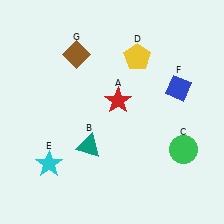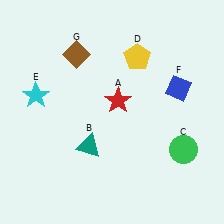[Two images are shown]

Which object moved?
The cyan star (E) moved up.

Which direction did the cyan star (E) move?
The cyan star (E) moved up.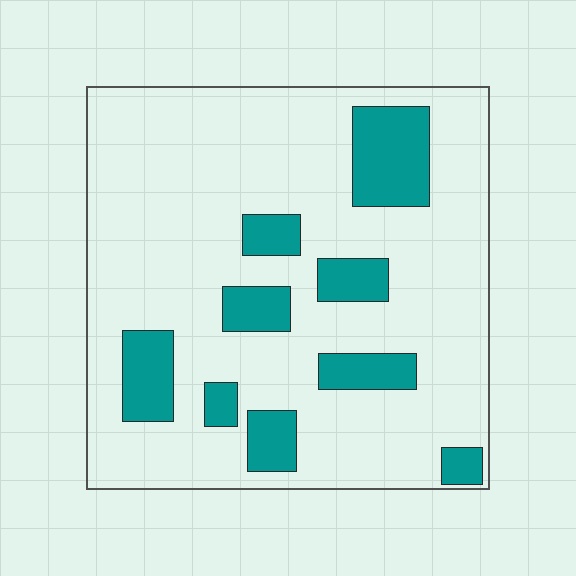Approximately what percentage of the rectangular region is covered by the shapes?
Approximately 20%.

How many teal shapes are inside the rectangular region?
9.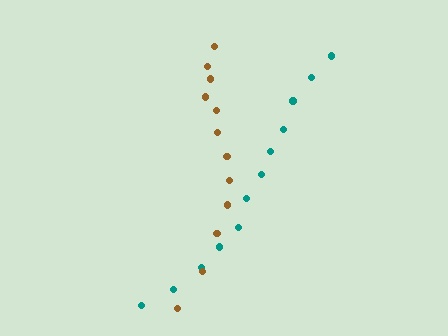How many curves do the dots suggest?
There are 2 distinct paths.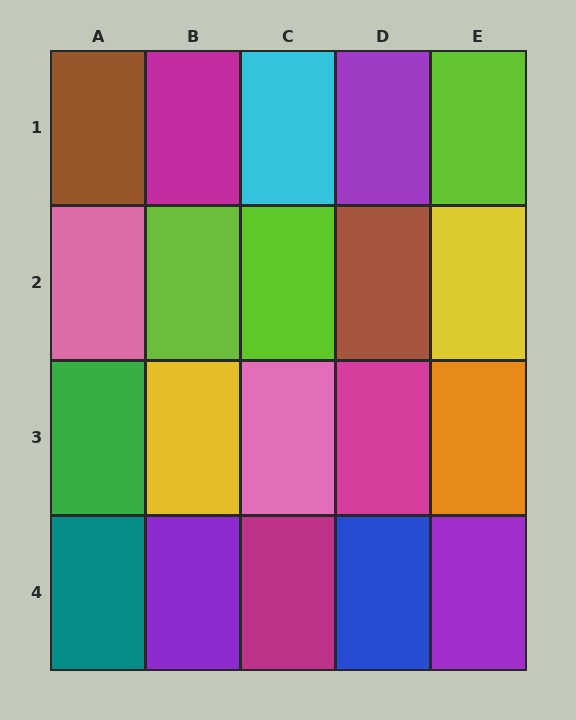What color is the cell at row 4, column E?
Purple.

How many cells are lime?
3 cells are lime.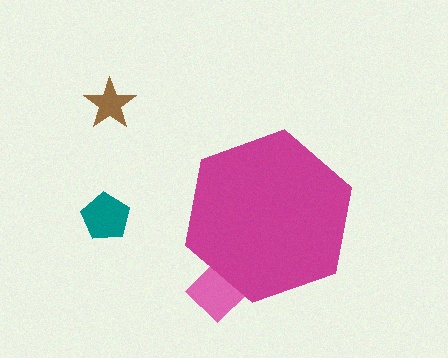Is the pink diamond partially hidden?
Yes, the pink diamond is partially hidden behind the magenta hexagon.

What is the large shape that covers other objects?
A magenta hexagon.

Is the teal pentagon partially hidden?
No, the teal pentagon is fully visible.